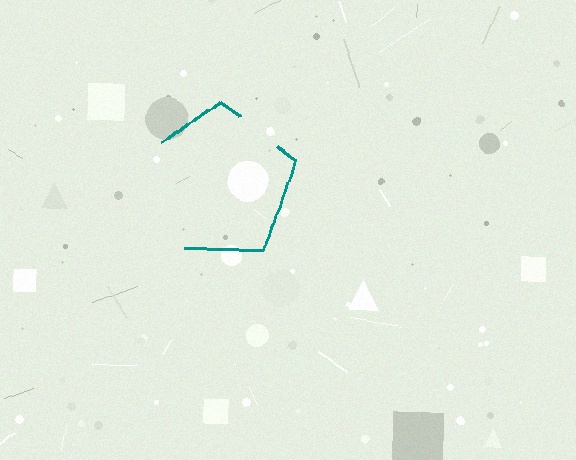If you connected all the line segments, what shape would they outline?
They would outline a pentagon.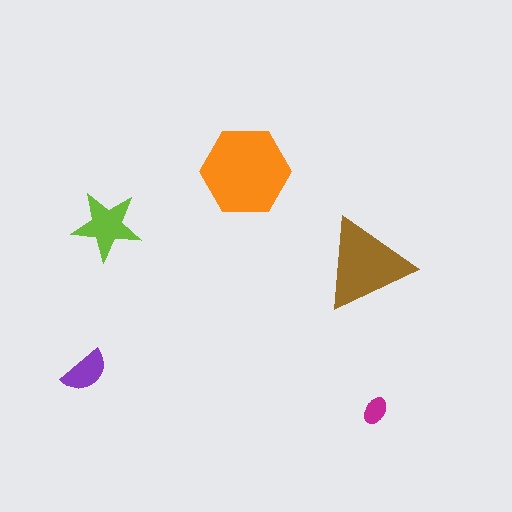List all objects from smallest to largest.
The magenta ellipse, the purple semicircle, the lime star, the brown triangle, the orange hexagon.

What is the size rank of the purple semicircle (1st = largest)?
4th.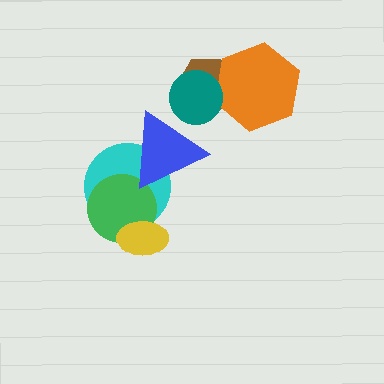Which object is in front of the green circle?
The yellow ellipse is in front of the green circle.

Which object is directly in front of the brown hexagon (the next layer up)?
The orange hexagon is directly in front of the brown hexagon.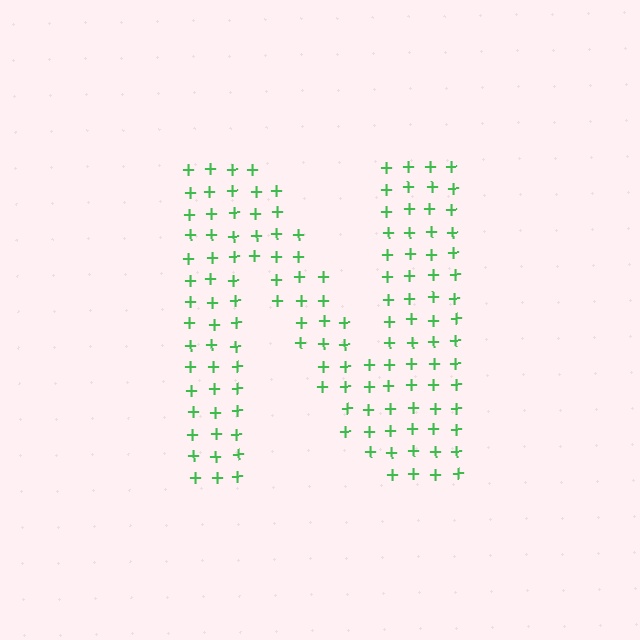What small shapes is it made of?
It is made of small plus signs.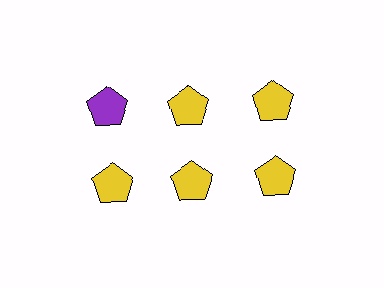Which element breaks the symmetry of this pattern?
The purple pentagon in the top row, leftmost column breaks the symmetry. All other shapes are yellow pentagons.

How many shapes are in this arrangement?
There are 6 shapes arranged in a grid pattern.